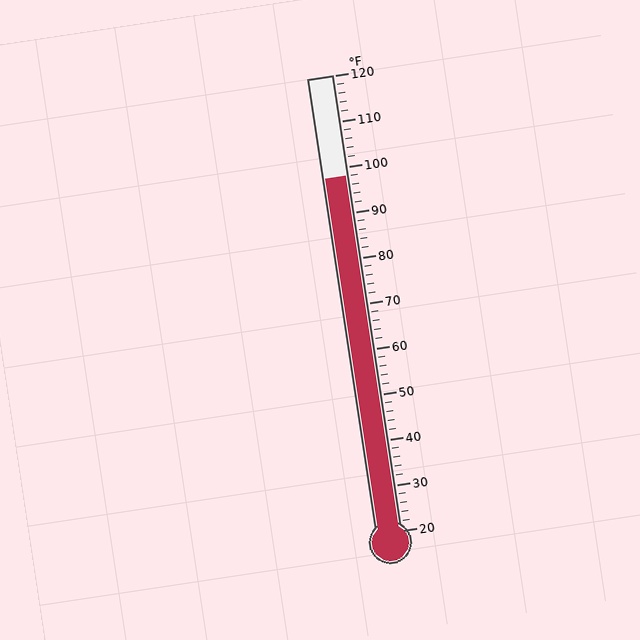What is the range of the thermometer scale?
The thermometer scale ranges from 20°F to 120°F.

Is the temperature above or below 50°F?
The temperature is above 50°F.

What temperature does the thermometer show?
The thermometer shows approximately 98°F.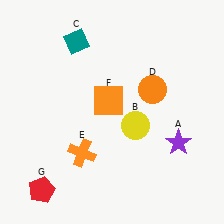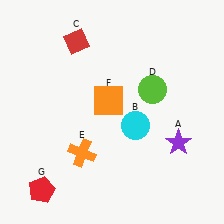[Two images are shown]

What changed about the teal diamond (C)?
In Image 1, C is teal. In Image 2, it changed to red.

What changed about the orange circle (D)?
In Image 1, D is orange. In Image 2, it changed to lime.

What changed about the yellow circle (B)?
In Image 1, B is yellow. In Image 2, it changed to cyan.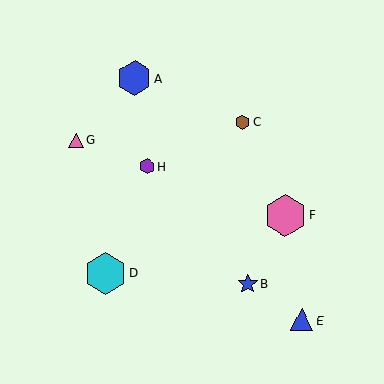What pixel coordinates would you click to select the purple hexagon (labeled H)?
Click at (147, 167) to select the purple hexagon H.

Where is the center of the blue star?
The center of the blue star is at (248, 283).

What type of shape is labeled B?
Shape B is a blue star.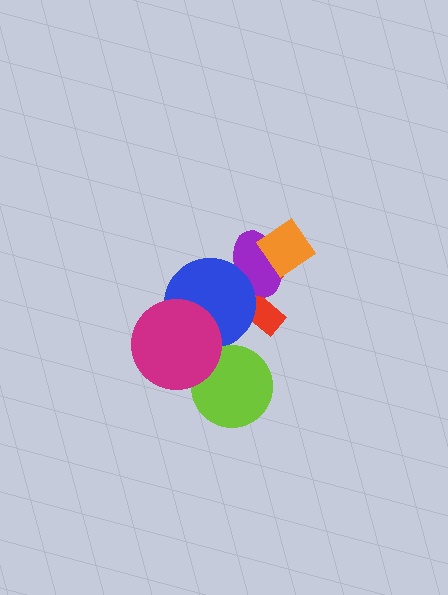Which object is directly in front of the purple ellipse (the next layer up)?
The blue circle is directly in front of the purple ellipse.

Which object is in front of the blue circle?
The magenta circle is in front of the blue circle.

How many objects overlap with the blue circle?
3 objects overlap with the blue circle.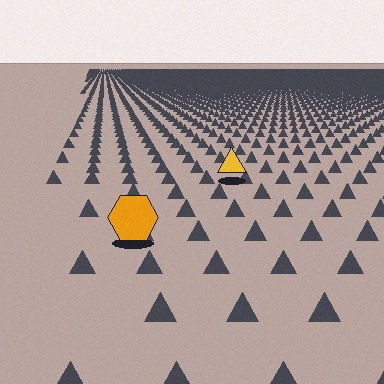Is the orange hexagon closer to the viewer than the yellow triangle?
Yes. The orange hexagon is closer — you can tell from the texture gradient: the ground texture is coarser near it.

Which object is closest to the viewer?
The orange hexagon is closest. The texture marks near it are larger and more spread out.